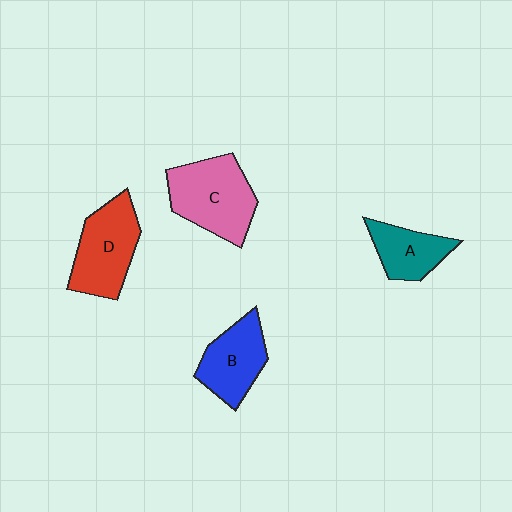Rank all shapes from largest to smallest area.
From largest to smallest: C (pink), D (red), B (blue), A (teal).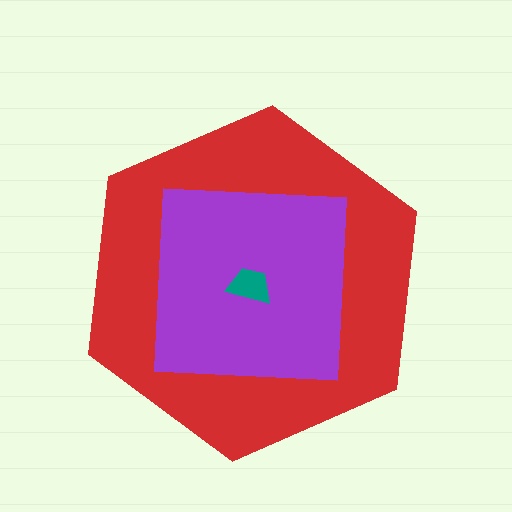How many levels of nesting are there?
3.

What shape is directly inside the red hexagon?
The purple square.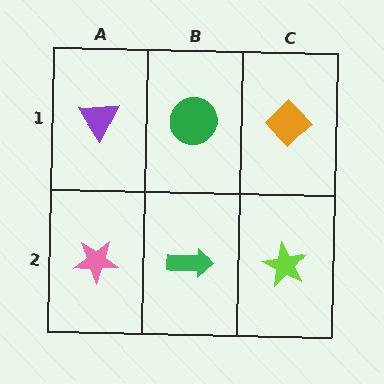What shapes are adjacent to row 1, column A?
A pink star (row 2, column A), a green circle (row 1, column B).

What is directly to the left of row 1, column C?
A green circle.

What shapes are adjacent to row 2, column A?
A purple triangle (row 1, column A), a green arrow (row 2, column B).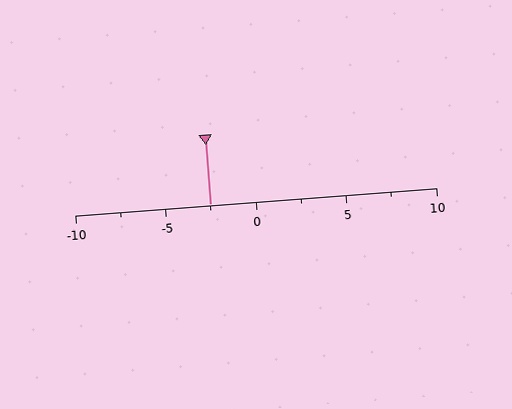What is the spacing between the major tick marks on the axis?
The major ticks are spaced 5 apart.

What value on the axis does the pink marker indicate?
The marker indicates approximately -2.5.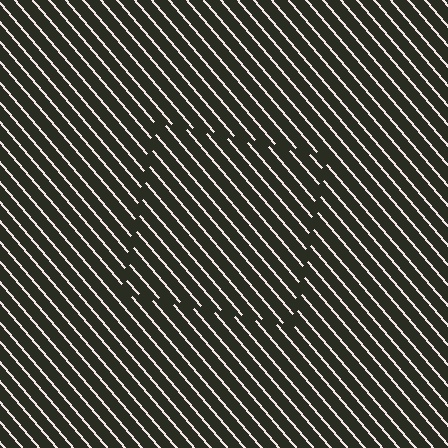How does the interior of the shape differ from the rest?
The interior of the shape contains the same grating, shifted by half a period — the contour is defined by the phase discontinuity where line-ends from the inner and outer gratings abut.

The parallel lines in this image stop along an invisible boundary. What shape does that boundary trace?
An illusory square. The interior of the shape contains the same grating, shifted by half a period — the contour is defined by the phase discontinuity where line-ends from the inner and outer gratings abut.